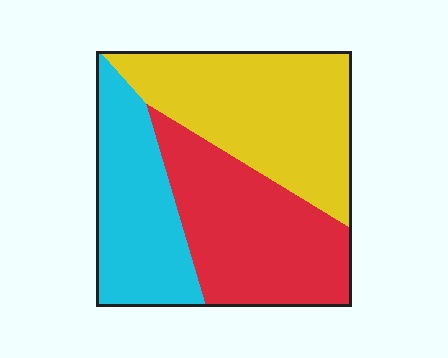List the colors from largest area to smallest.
From largest to smallest: yellow, red, cyan.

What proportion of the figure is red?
Red takes up about one third (1/3) of the figure.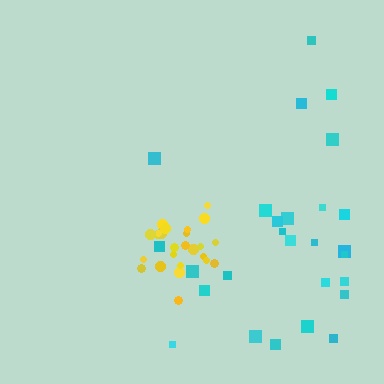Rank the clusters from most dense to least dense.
yellow, cyan.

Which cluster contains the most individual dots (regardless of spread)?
Cyan (27).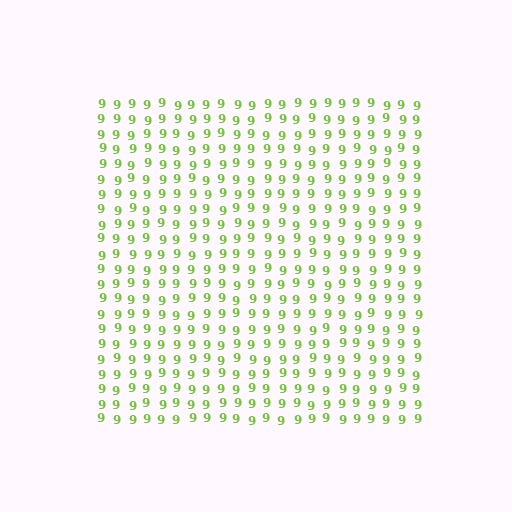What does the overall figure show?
The overall figure shows a square.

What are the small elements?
The small elements are digit 9's.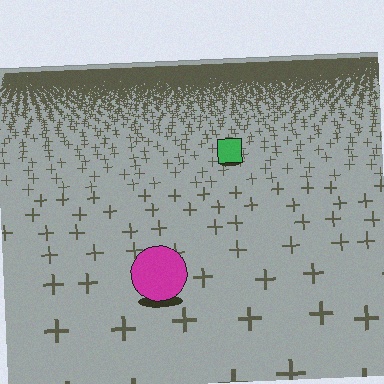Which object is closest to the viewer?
The magenta circle is closest. The texture marks near it are larger and more spread out.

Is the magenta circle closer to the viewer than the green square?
Yes. The magenta circle is closer — you can tell from the texture gradient: the ground texture is coarser near it.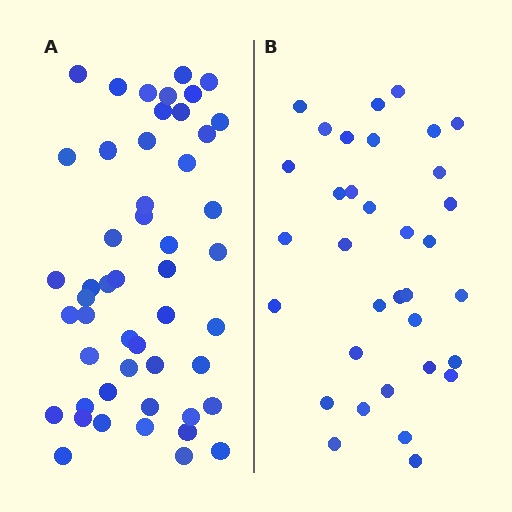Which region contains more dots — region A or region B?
Region A (the left region) has more dots.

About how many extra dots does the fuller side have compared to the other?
Region A has approximately 15 more dots than region B.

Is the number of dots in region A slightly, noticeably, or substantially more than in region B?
Region A has substantially more. The ratio is roughly 1.5 to 1.